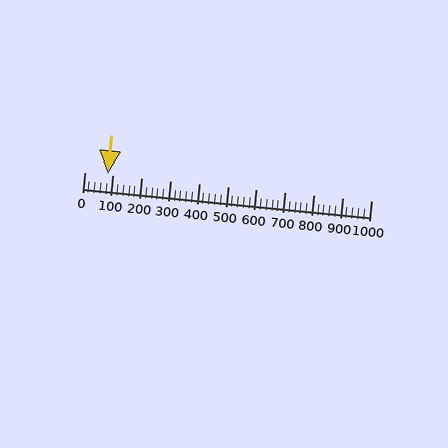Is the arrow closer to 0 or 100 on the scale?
The arrow is closer to 100.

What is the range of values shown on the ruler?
The ruler shows values from 0 to 1000.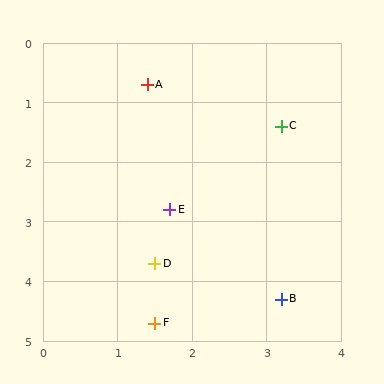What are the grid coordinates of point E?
Point E is at approximately (1.7, 2.8).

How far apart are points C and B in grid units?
Points C and B are about 2.9 grid units apart.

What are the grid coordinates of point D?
Point D is at approximately (1.5, 3.7).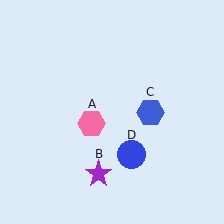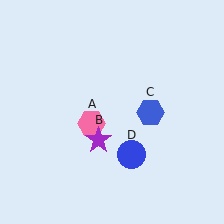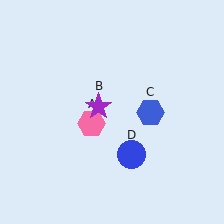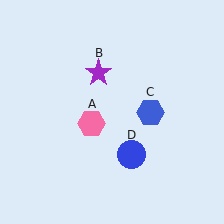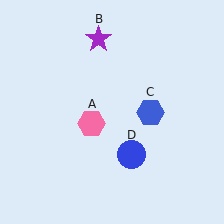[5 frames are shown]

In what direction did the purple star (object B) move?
The purple star (object B) moved up.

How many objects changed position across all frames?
1 object changed position: purple star (object B).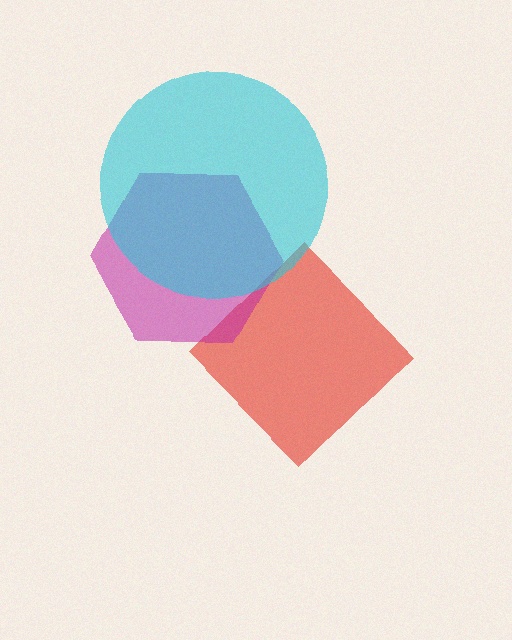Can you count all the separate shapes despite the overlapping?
Yes, there are 3 separate shapes.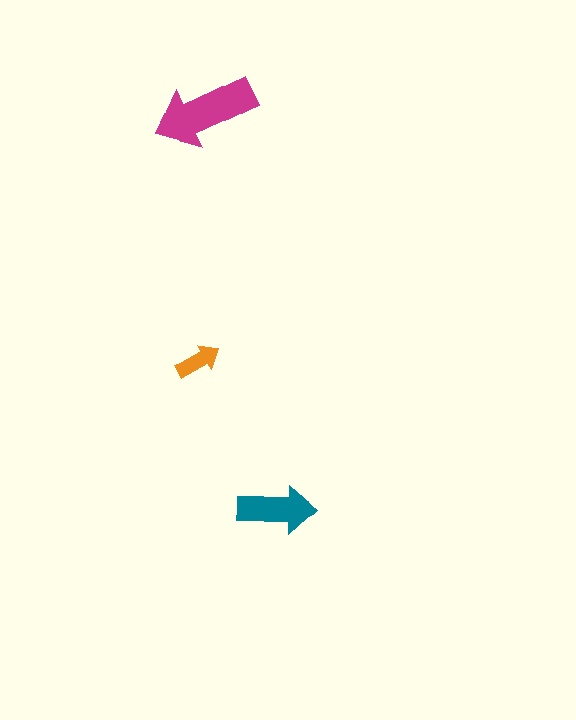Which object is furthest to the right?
The teal arrow is rightmost.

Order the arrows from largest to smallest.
the magenta one, the teal one, the orange one.